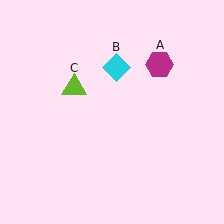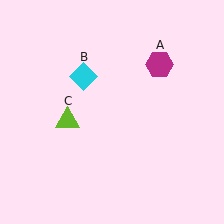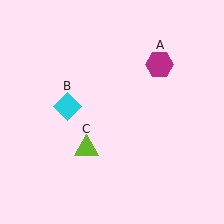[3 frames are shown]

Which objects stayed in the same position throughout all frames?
Magenta hexagon (object A) remained stationary.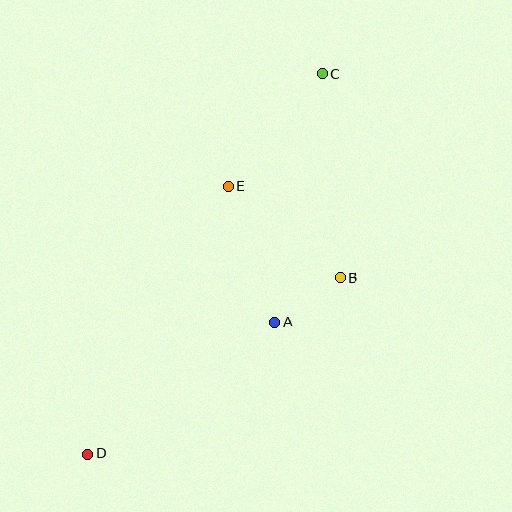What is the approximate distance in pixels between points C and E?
The distance between C and E is approximately 147 pixels.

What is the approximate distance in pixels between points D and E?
The distance between D and E is approximately 302 pixels.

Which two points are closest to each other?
Points A and B are closest to each other.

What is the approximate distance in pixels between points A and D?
The distance between A and D is approximately 229 pixels.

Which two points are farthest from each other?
Points C and D are farthest from each other.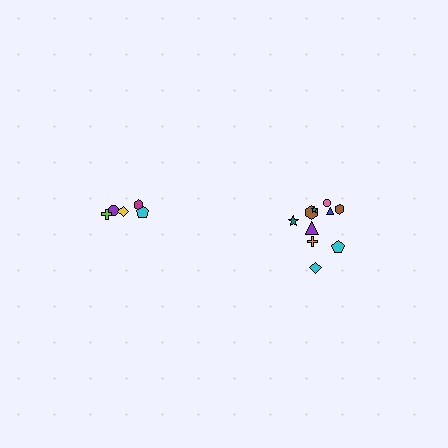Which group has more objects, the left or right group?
The right group.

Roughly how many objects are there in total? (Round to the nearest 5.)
Roughly 15 objects in total.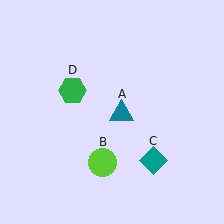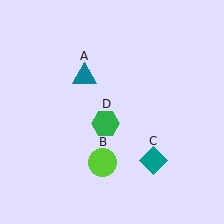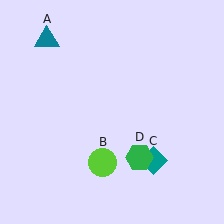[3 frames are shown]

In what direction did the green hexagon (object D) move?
The green hexagon (object D) moved down and to the right.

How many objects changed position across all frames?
2 objects changed position: teal triangle (object A), green hexagon (object D).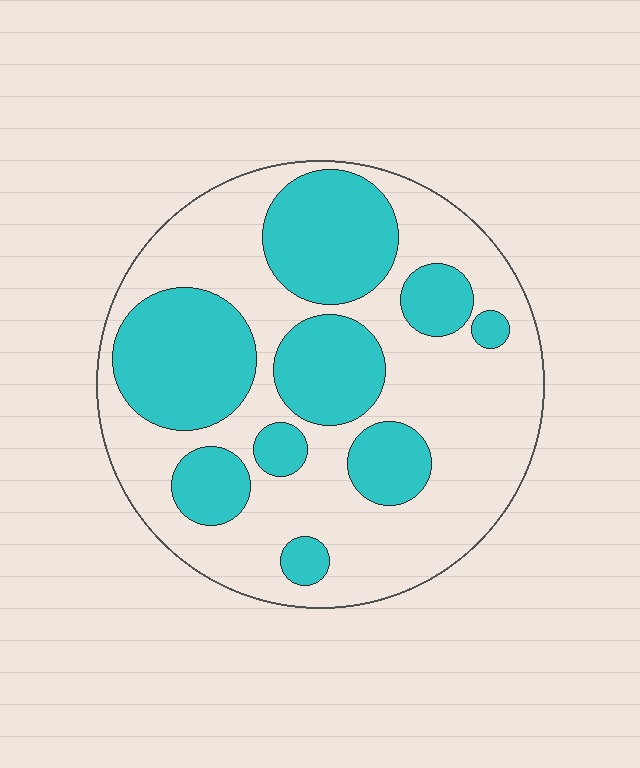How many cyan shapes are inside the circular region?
9.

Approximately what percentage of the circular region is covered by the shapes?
Approximately 40%.